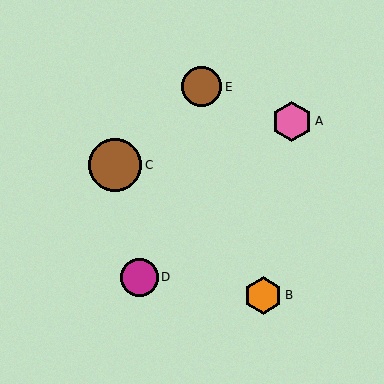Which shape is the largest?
The brown circle (labeled C) is the largest.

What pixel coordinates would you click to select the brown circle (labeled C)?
Click at (115, 165) to select the brown circle C.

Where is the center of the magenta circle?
The center of the magenta circle is at (139, 277).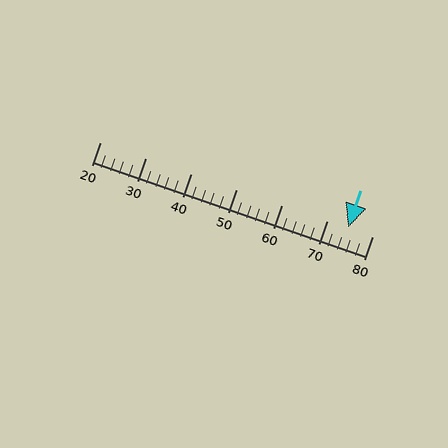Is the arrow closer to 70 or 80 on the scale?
The arrow is closer to 70.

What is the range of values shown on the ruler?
The ruler shows values from 20 to 80.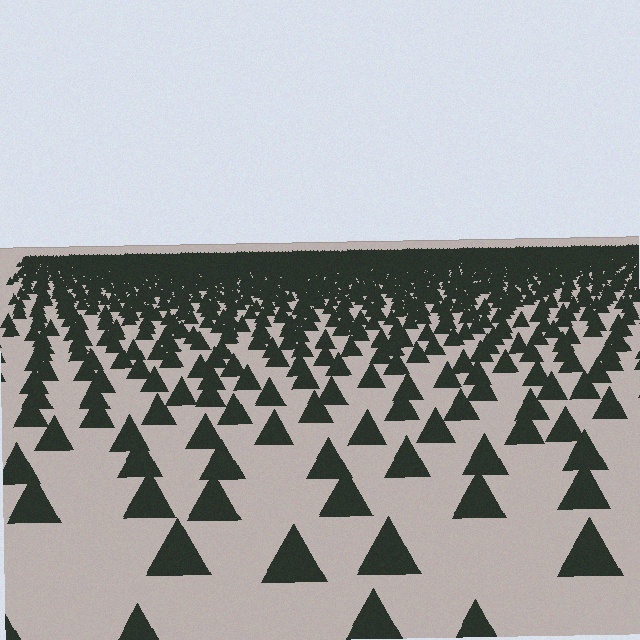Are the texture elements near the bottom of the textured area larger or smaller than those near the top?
Larger. Near the bottom, elements are closer to the viewer and appear at a bigger on-screen size.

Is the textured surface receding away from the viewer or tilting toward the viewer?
The surface is receding away from the viewer. Texture elements get smaller and denser toward the top.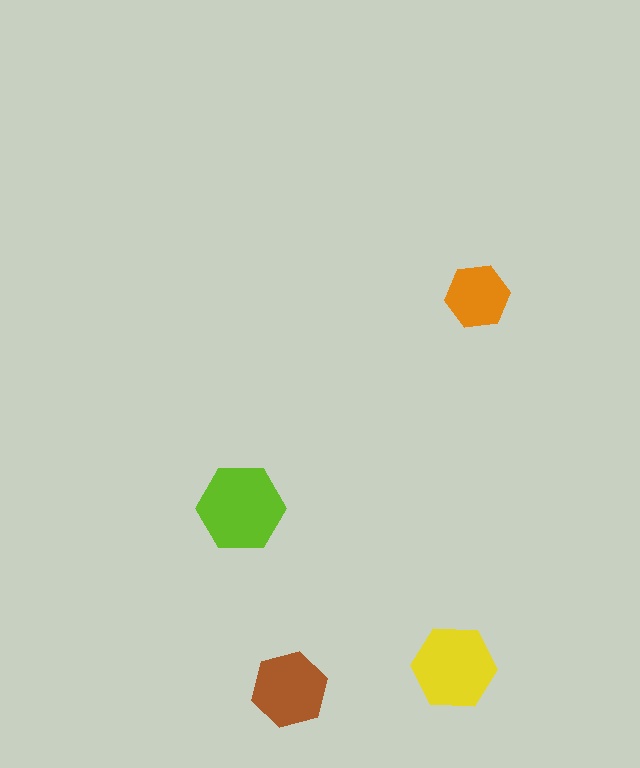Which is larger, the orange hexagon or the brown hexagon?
The brown one.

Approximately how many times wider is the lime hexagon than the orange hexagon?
About 1.5 times wider.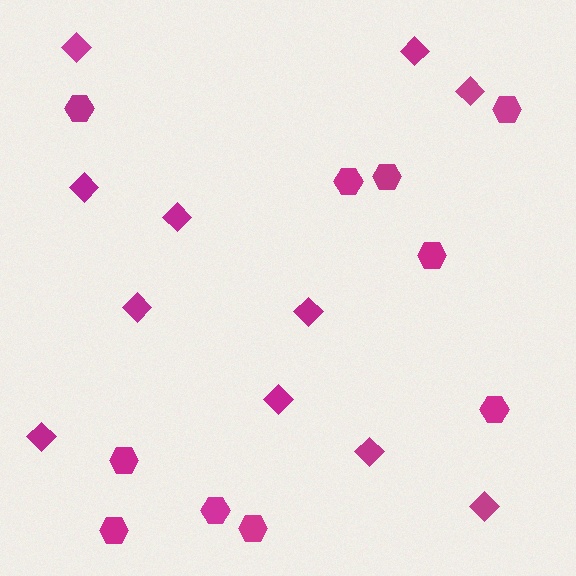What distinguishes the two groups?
There are 2 groups: one group of hexagons (10) and one group of diamonds (11).